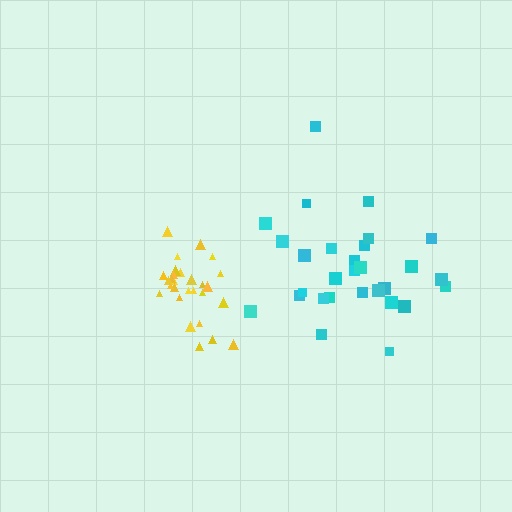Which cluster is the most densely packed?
Yellow.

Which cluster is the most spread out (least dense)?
Cyan.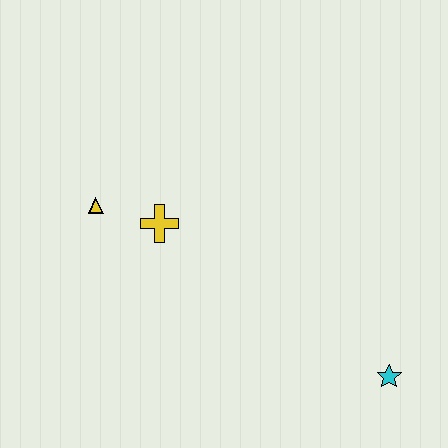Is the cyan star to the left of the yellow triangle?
No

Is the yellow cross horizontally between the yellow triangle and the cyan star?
Yes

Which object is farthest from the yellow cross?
The cyan star is farthest from the yellow cross.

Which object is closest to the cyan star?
The yellow cross is closest to the cyan star.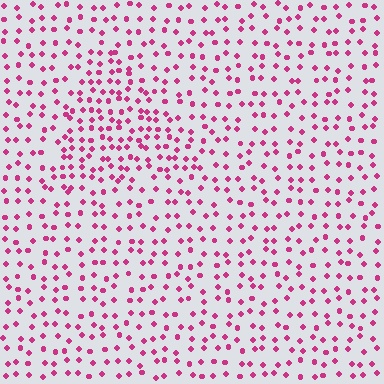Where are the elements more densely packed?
The elements are more densely packed inside the triangle boundary.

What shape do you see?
I see a triangle.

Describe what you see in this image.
The image contains small magenta elements arranged at two different densities. A triangle-shaped region is visible where the elements are more densely packed than the surrounding area.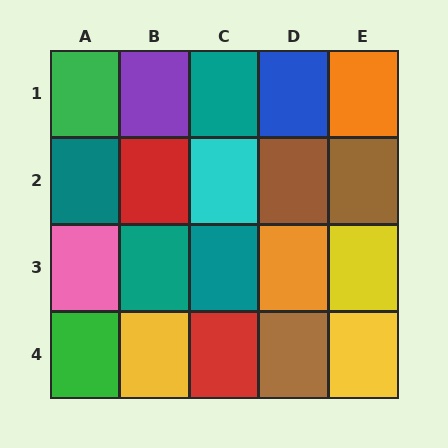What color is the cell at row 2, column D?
Brown.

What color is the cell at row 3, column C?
Teal.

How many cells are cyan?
1 cell is cyan.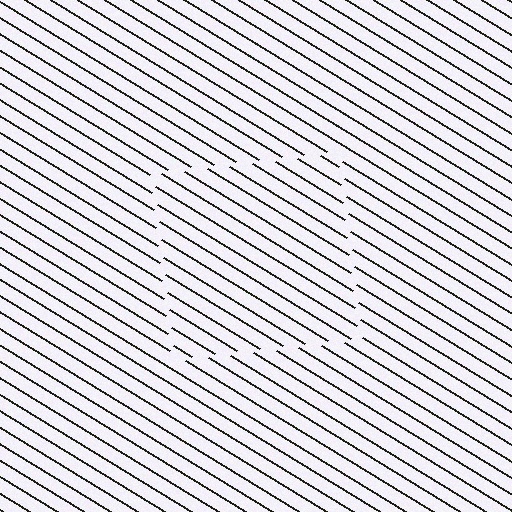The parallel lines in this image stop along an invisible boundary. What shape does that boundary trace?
An illusory square. The interior of the shape contains the same grating, shifted by half a period — the contour is defined by the phase discontinuity where line-ends from the inner and outer gratings abut.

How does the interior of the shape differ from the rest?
The interior of the shape contains the same grating, shifted by half a period — the contour is defined by the phase discontinuity where line-ends from the inner and outer gratings abut.